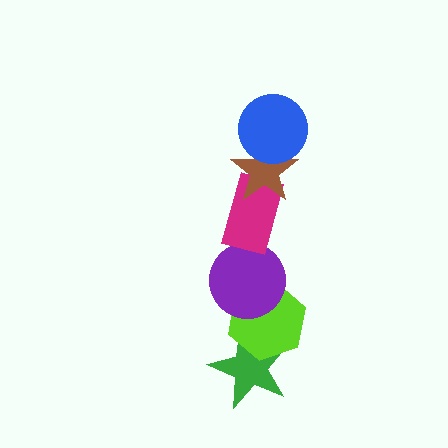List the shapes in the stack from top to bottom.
From top to bottom: the blue circle, the brown star, the magenta rectangle, the purple circle, the lime hexagon, the green star.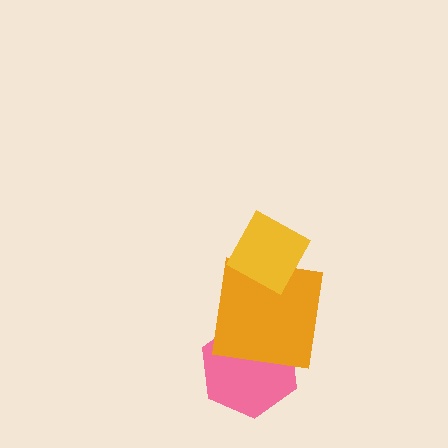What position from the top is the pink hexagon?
The pink hexagon is 3rd from the top.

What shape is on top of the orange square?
The yellow diamond is on top of the orange square.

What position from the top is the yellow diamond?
The yellow diamond is 1st from the top.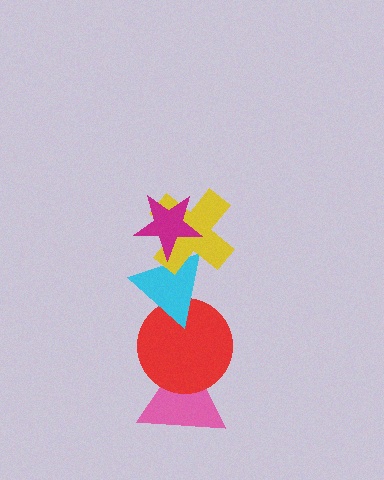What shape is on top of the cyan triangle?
The yellow cross is on top of the cyan triangle.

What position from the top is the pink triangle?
The pink triangle is 5th from the top.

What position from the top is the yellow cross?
The yellow cross is 2nd from the top.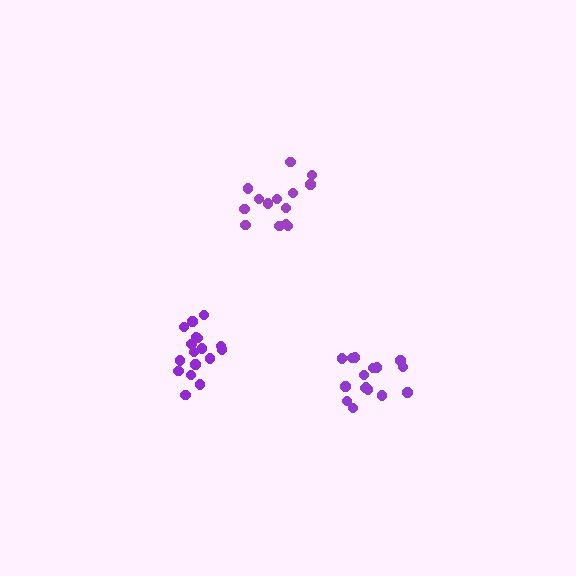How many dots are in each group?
Group 1: 14 dots, Group 2: 16 dots, Group 3: 17 dots (47 total).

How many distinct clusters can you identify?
There are 3 distinct clusters.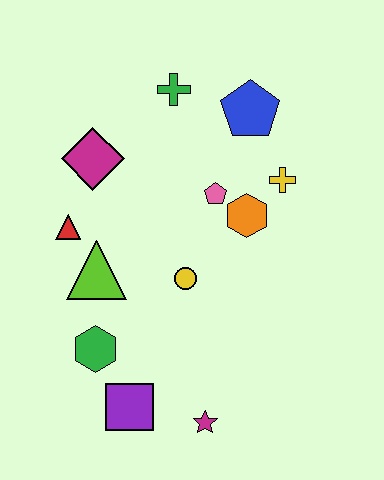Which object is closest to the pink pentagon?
The orange hexagon is closest to the pink pentagon.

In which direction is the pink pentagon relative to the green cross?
The pink pentagon is below the green cross.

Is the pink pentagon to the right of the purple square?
Yes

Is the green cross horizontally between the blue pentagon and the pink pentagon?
No